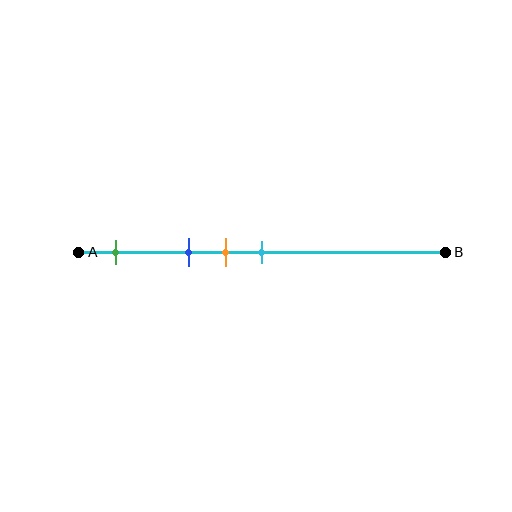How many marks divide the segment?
There are 4 marks dividing the segment.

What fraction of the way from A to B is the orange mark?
The orange mark is approximately 40% (0.4) of the way from A to B.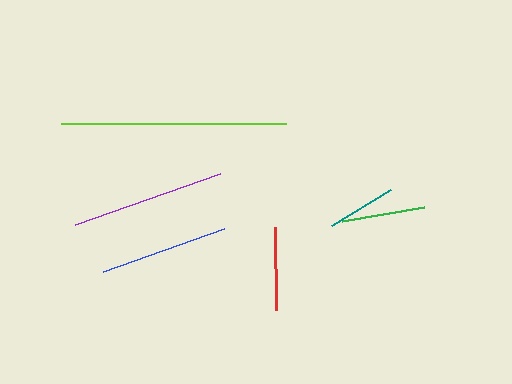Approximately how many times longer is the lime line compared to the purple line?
The lime line is approximately 1.5 times the length of the purple line.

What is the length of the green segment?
The green segment is approximately 84 pixels long.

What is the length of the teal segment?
The teal segment is approximately 69 pixels long.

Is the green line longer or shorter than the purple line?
The purple line is longer than the green line.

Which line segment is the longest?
The lime line is the longest at approximately 224 pixels.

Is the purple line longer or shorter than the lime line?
The lime line is longer than the purple line.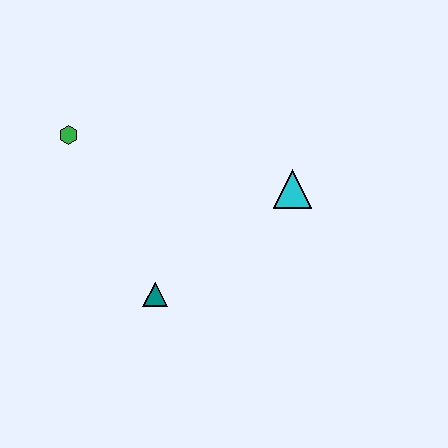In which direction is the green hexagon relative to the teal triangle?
The green hexagon is above the teal triangle.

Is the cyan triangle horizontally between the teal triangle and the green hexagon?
No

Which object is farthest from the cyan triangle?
The green hexagon is farthest from the cyan triangle.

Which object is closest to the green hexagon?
The teal triangle is closest to the green hexagon.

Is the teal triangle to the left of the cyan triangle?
Yes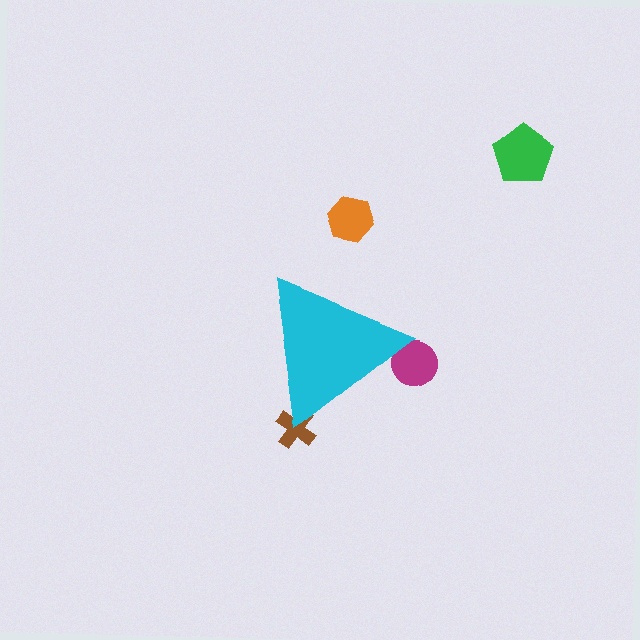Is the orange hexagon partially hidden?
No, the orange hexagon is fully visible.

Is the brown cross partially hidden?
Yes, the brown cross is partially hidden behind the cyan triangle.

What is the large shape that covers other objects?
A cyan triangle.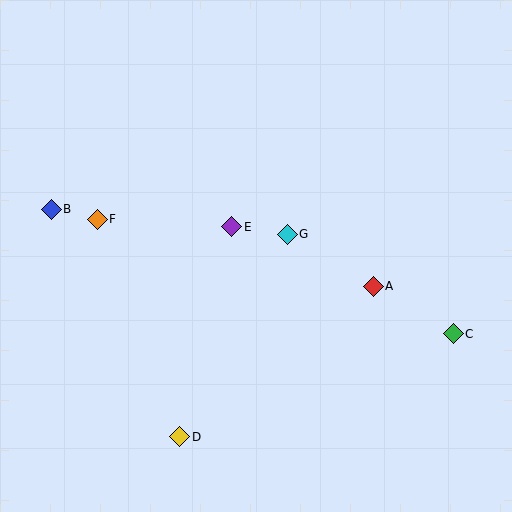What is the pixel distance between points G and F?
The distance between G and F is 190 pixels.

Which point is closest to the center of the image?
Point E at (232, 227) is closest to the center.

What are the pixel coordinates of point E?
Point E is at (232, 227).